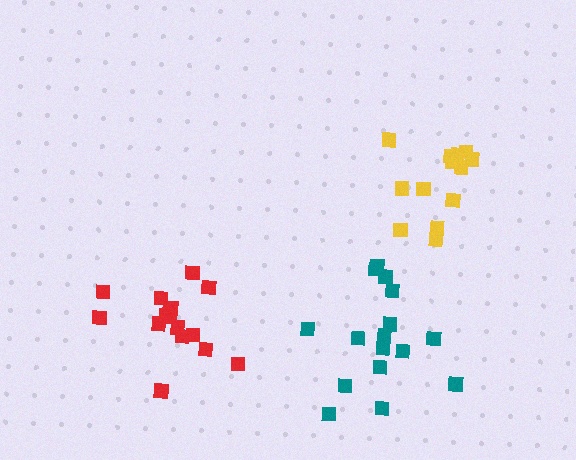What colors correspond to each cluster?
The clusters are colored: teal, yellow, red.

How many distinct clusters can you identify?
There are 3 distinct clusters.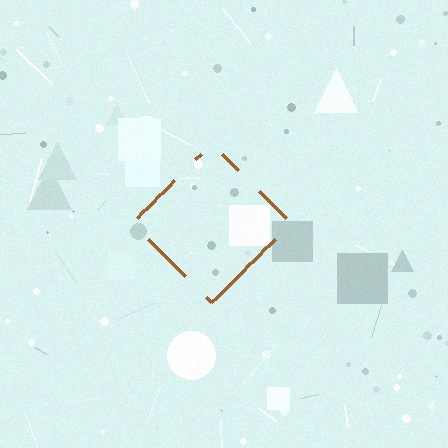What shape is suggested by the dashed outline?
The dashed outline suggests a diamond.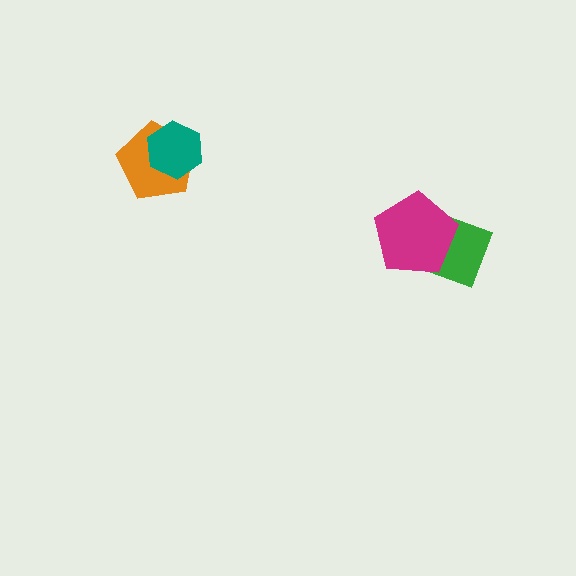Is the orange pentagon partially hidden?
Yes, it is partially covered by another shape.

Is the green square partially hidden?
Yes, it is partially covered by another shape.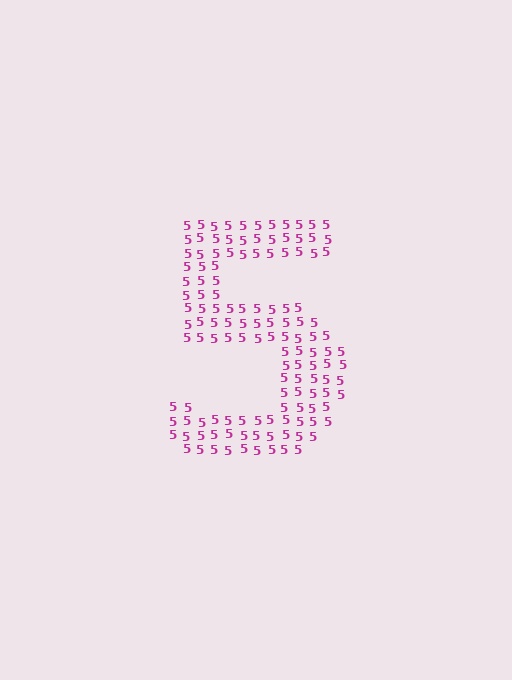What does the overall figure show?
The overall figure shows the digit 5.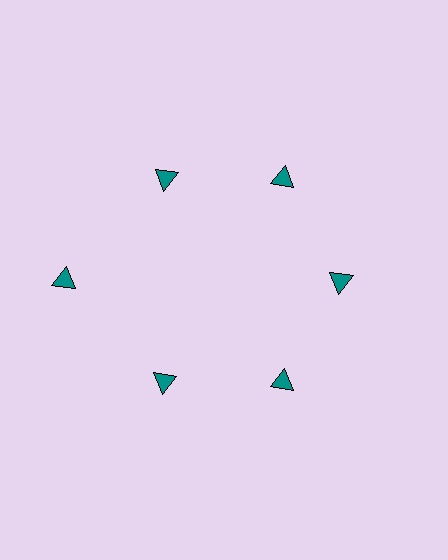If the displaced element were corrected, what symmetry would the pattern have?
It would have 6-fold rotational symmetry — the pattern would map onto itself every 60 degrees.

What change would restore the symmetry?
The symmetry would be restored by moving it inward, back onto the ring so that all 6 triangles sit at equal angles and equal distance from the center.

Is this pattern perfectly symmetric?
No. The 6 teal triangles are arranged in a ring, but one element near the 9 o'clock position is pushed outward from the center, breaking the 6-fold rotational symmetry.